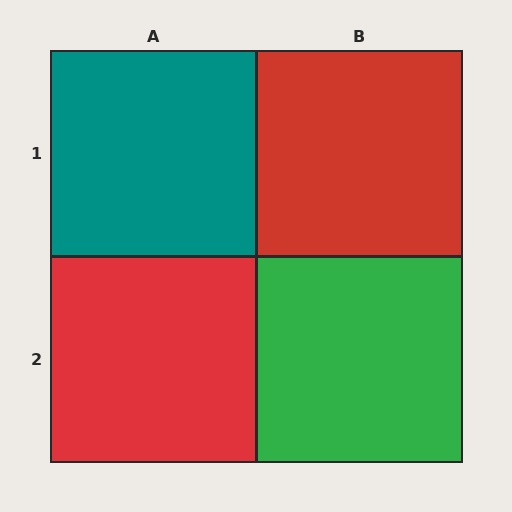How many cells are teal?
1 cell is teal.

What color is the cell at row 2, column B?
Green.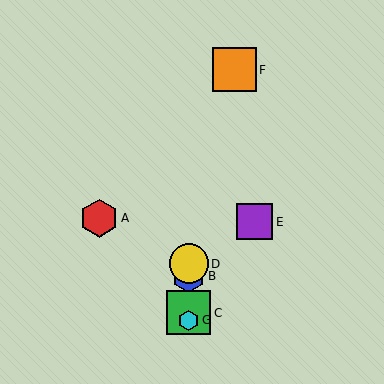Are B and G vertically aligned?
Yes, both are at x≈189.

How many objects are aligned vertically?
4 objects (B, C, D, G) are aligned vertically.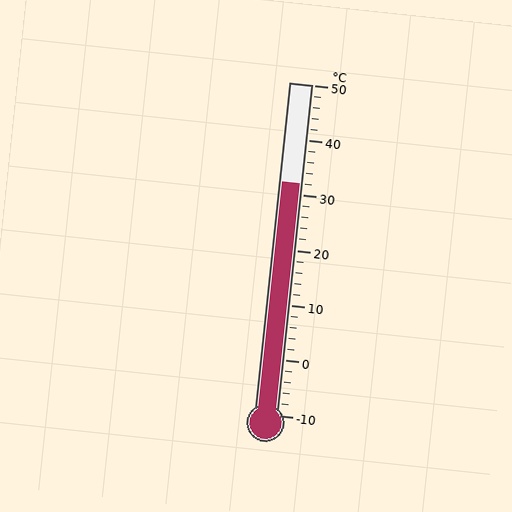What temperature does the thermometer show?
The thermometer shows approximately 32°C.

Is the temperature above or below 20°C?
The temperature is above 20°C.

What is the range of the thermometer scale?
The thermometer scale ranges from -10°C to 50°C.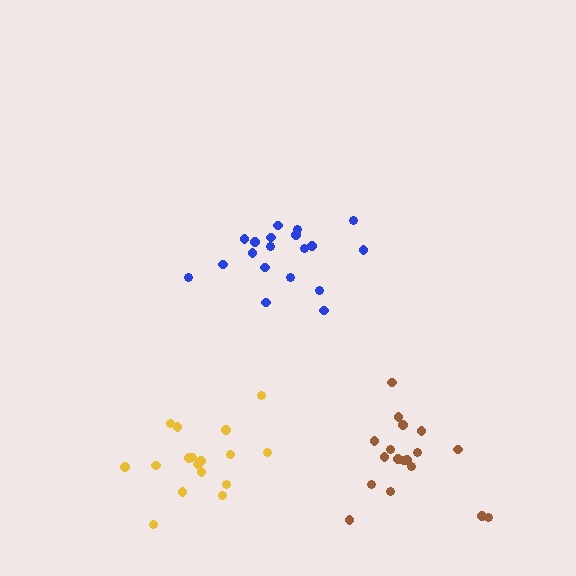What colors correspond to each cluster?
The clusters are colored: blue, brown, yellow.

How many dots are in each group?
Group 1: 19 dots, Group 2: 18 dots, Group 3: 17 dots (54 total).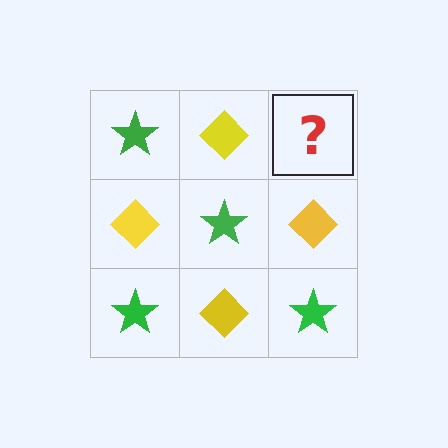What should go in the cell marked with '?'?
The missing cell should contain a green star.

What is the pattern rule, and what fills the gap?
The rule is that it alternates green star and yellow diamond in a checkerboard pattern. The gap should be filled with a green star.